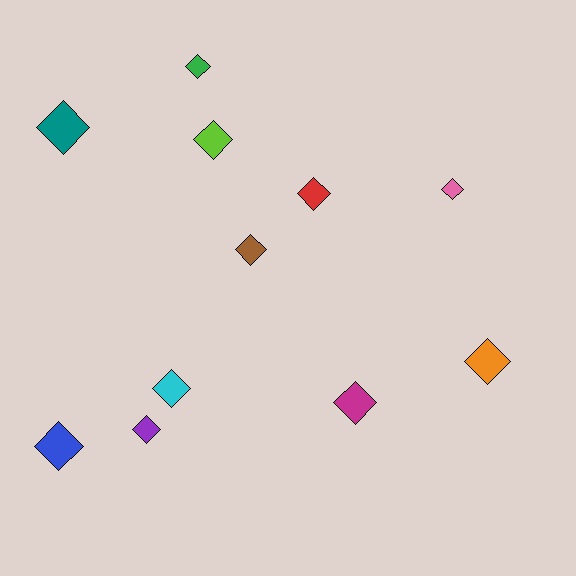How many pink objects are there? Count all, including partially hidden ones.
There is 1 pink object.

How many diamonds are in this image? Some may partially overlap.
There are 11 diamonds.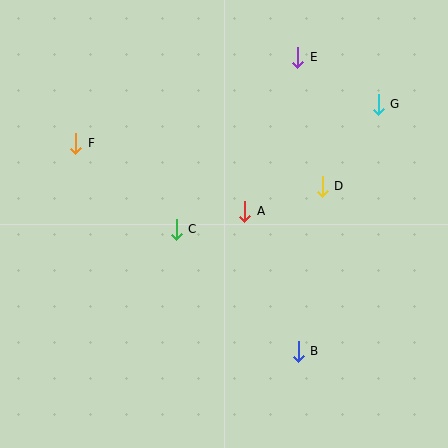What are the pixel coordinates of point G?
Point G is at (378, 104).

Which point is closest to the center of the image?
Point A at (245, 211) is closest to the center.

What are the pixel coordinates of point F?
Point F is at (76, 143).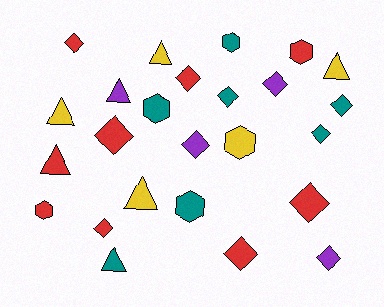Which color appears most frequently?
Red, with 9 objects.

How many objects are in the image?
There are 25 objects.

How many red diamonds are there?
There are 6 red diamonds.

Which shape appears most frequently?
Diamond, with 12 objects.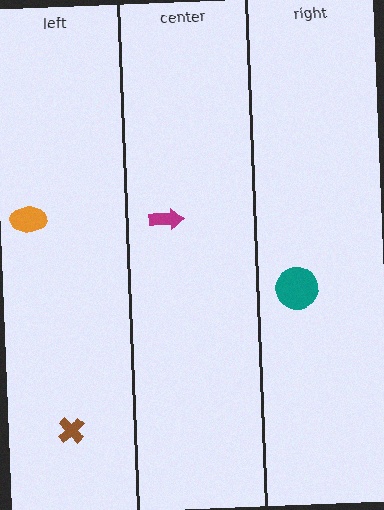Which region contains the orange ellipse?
The left region.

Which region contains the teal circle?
The right region.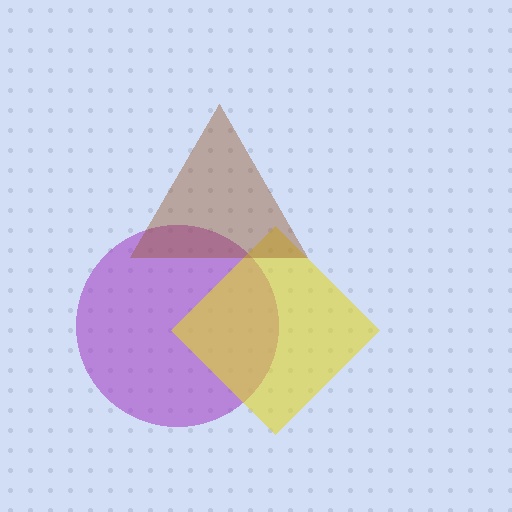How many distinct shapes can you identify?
There are 3 distinct shapes: a purple circle, a yellow diamond, a brown triangle.